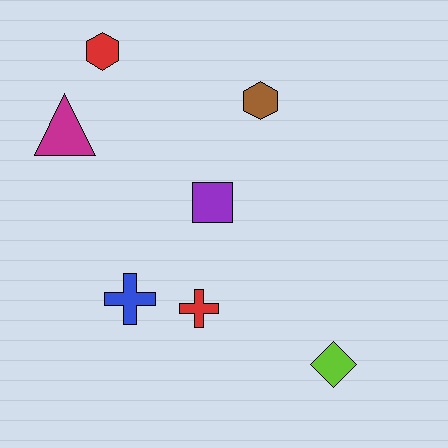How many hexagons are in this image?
There are 2 hexagons.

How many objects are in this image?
There are 7 objects.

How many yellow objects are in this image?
There are no yellow objects.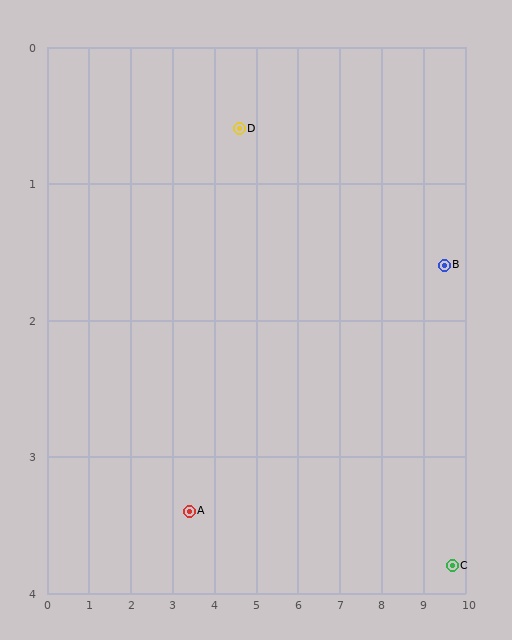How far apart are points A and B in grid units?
Points A and B are about 6.4 grid units apart.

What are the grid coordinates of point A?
Point A is at approximately (3.4, 3.4).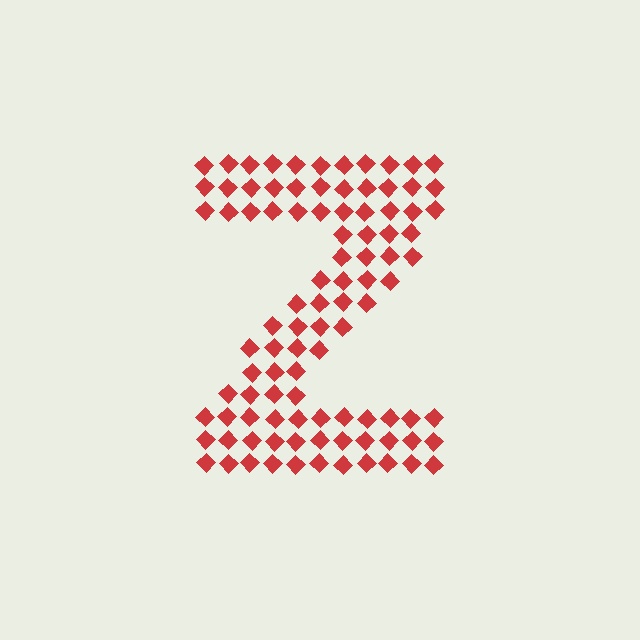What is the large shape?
The large shape is the letter Z.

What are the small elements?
The small elements are diamonds.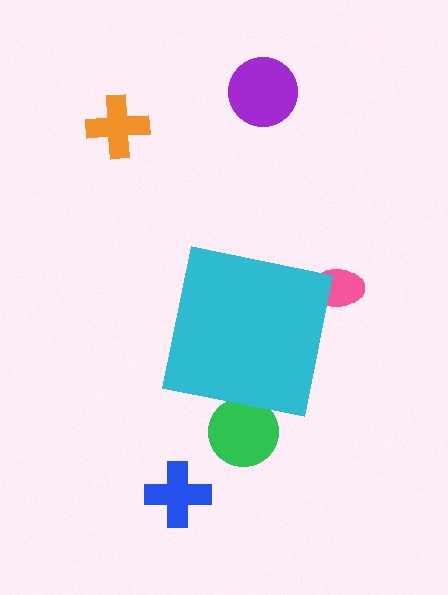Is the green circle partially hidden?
Yes, the green circle is partially hidden behind the cyan square.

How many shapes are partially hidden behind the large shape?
2 shapes are partially hidden.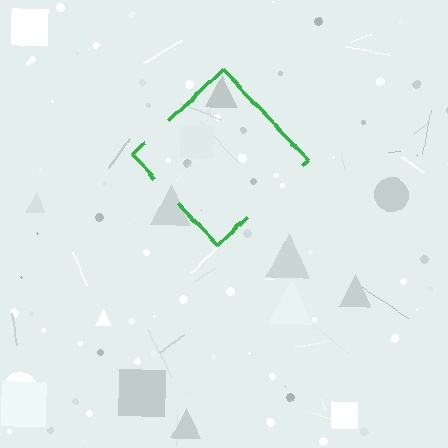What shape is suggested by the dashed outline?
The dashed outline suggests a diamond.